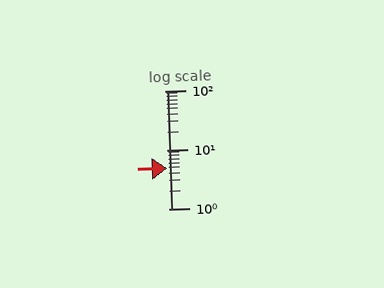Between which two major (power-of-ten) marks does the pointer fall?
The pointer is between 1 and 10.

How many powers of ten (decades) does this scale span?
The scale spans 2 decades, from 1 to 100.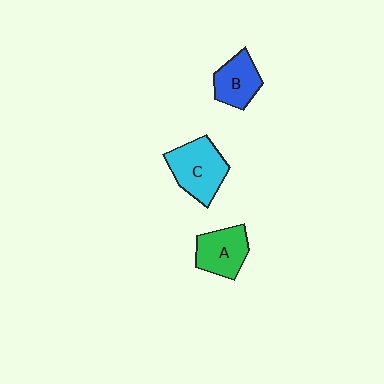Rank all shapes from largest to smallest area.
From largest to smallest: C (cyan), A (green), B (blue).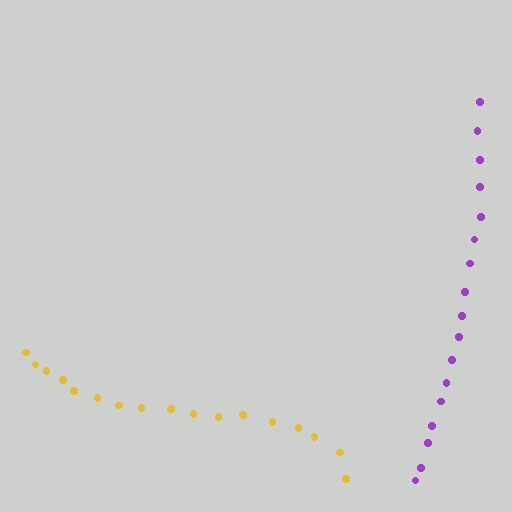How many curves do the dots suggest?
There are 2 distinct paths.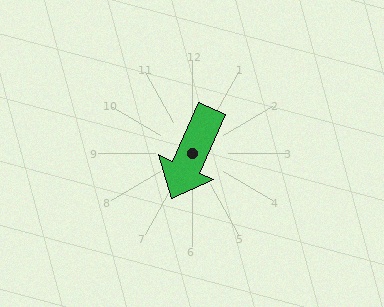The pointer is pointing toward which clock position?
Roughly 7 o'clock.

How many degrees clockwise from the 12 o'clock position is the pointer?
Approximately 204 degrees.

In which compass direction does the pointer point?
Southwest.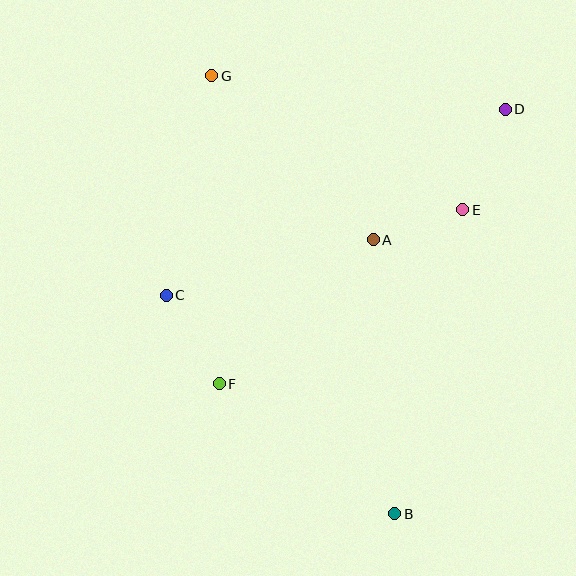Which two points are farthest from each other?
Points B and G are farthest from each other.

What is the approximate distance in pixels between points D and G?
The distance between D and G is approximately 295 pixels.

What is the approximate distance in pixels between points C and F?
The distance between C and F is approximately 103 pixels.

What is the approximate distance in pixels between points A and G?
The distance between A and G is approximately 230 pixels.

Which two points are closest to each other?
Points A and E are closest to each other.